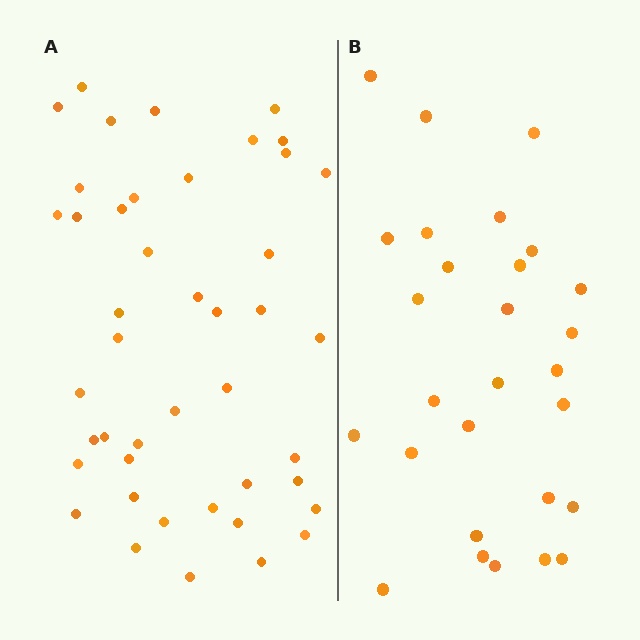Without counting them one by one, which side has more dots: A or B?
Region A (the left region) has more dots.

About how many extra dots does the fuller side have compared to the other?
Region A has approximately 15 more dots than region B.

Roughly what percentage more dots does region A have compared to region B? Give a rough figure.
About 55% more.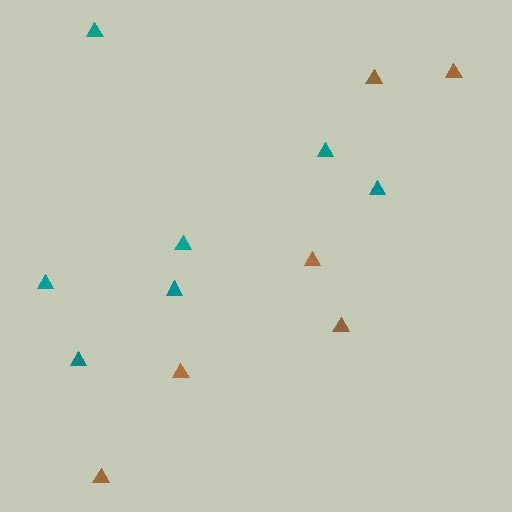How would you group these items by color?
There are 2 groups: one group of teal triangles (7) and one group of brown triangles (6).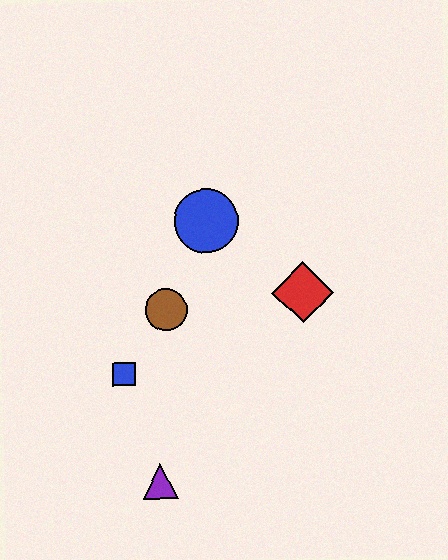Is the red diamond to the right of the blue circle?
Yes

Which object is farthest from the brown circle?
The purple triangle is farthest from the brown circle.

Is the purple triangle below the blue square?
Yes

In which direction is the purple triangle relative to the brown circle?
The purple triangle is below the brown circle.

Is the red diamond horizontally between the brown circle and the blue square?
No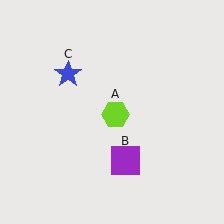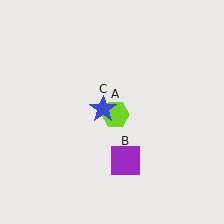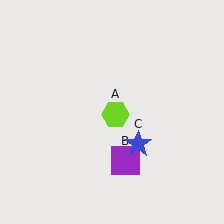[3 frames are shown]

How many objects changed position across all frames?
1 object changed position: blue star (object C).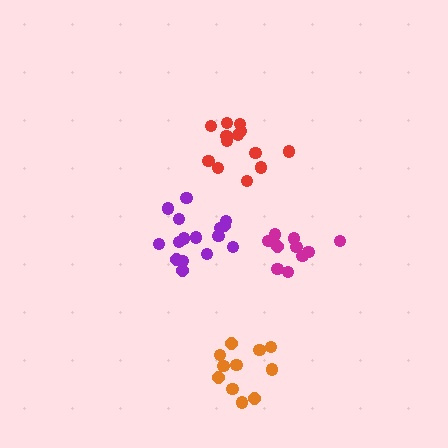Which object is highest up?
The red cluster is topmost.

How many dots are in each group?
Group 1: 11 dots, Group 2: 14 dots, Group 3: 10 dots, Group 4: 16 dots (51 total).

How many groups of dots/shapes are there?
There are 4 groups.